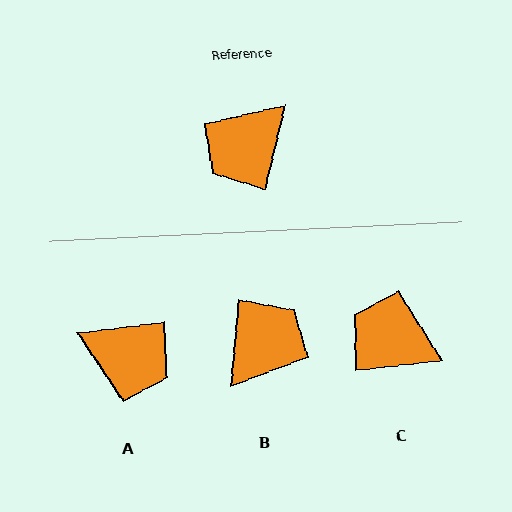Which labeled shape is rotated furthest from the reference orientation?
B, about 173 degrees away.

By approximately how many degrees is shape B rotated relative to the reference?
Approximately 173 degrees clockwise.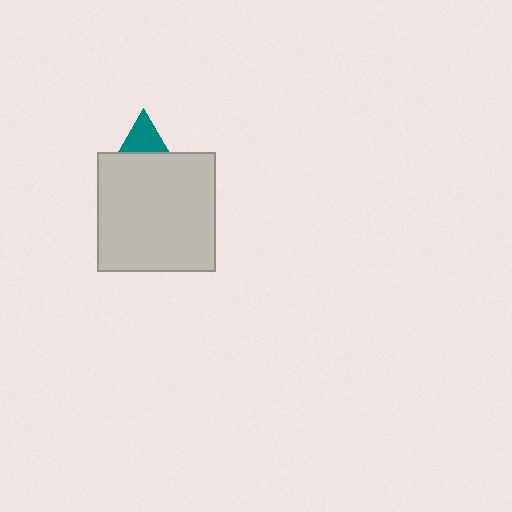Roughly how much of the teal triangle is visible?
A small part of it is visible (roughly 32%).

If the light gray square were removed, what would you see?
You would see the complete teal triangle.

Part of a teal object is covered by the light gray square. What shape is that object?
It is a triangle.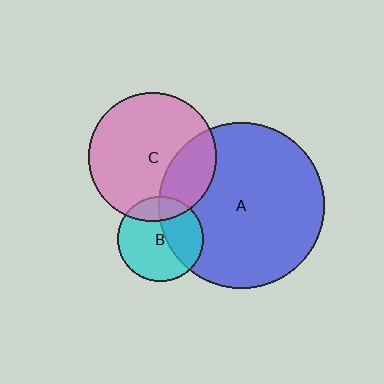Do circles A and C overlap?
Yes.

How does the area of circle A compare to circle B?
Approximately 3.8 times.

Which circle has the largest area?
Circle A (blue).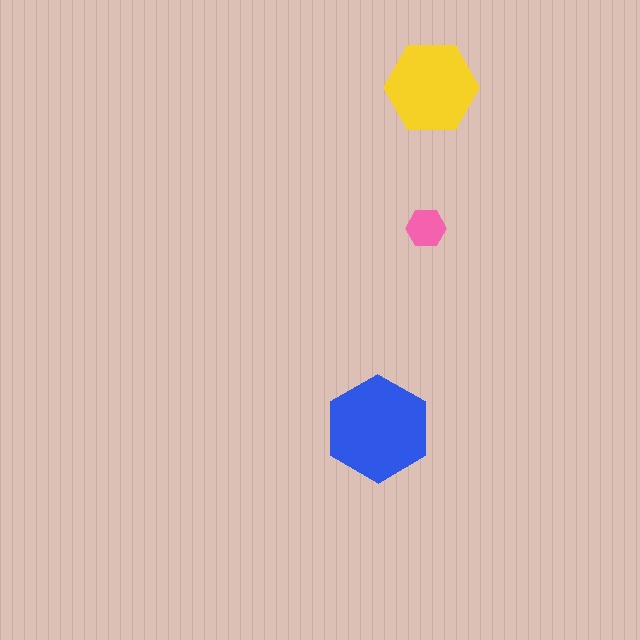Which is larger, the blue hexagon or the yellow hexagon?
The blue one.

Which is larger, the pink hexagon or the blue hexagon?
The blue one.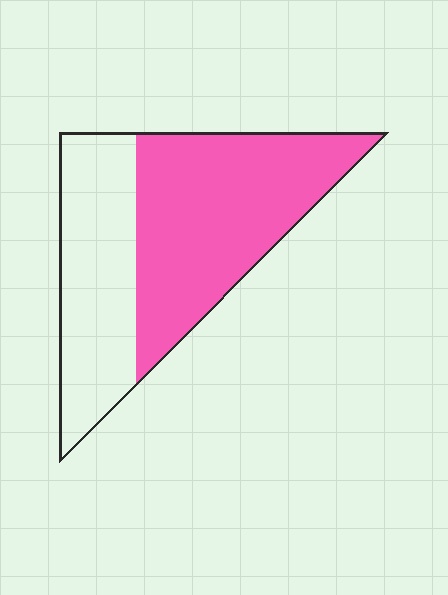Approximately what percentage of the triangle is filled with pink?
Approximately 60%.